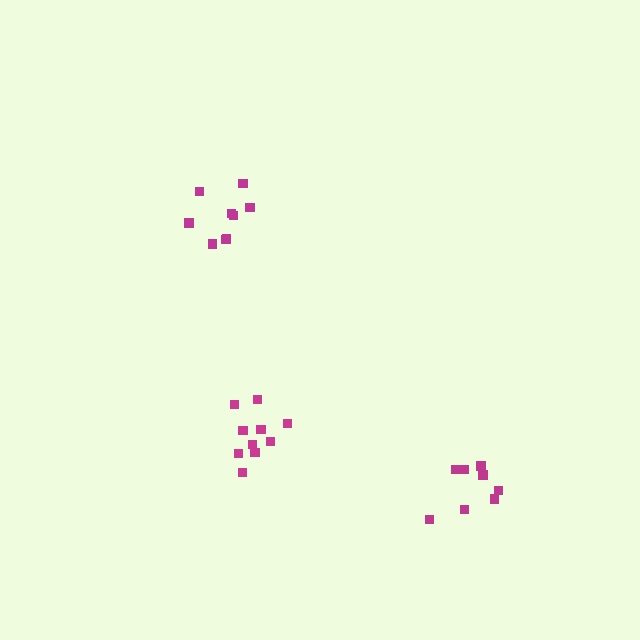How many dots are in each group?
Group 1: 10 dots, Group 2: 9 dots, Group 3: 8 dots (27 total).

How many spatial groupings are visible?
There are 3 spatial groupings.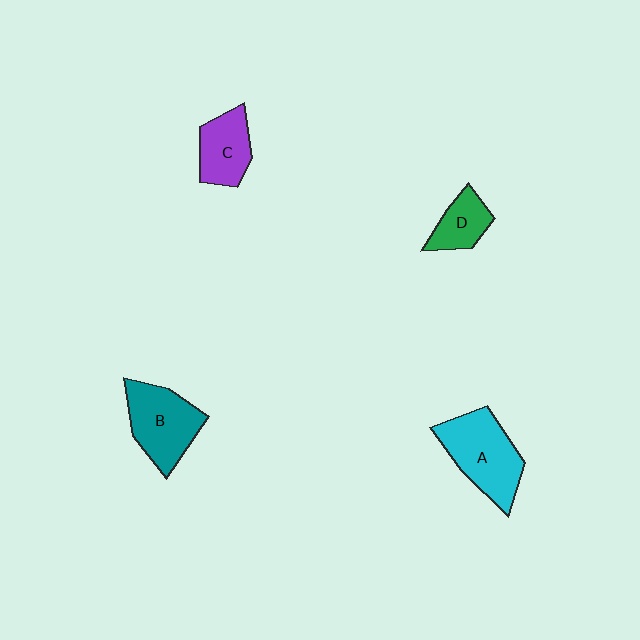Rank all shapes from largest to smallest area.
From largest to smallest: A (cyan), B (teal), C (purple), D (green).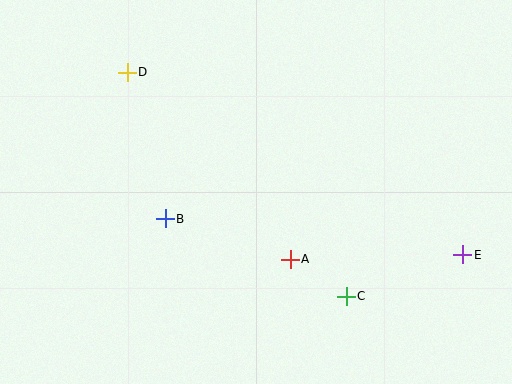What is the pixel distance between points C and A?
The distance between C and A is 67 pixels.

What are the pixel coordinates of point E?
Point E is at (463, 255).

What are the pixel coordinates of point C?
Point C is at (346, 296).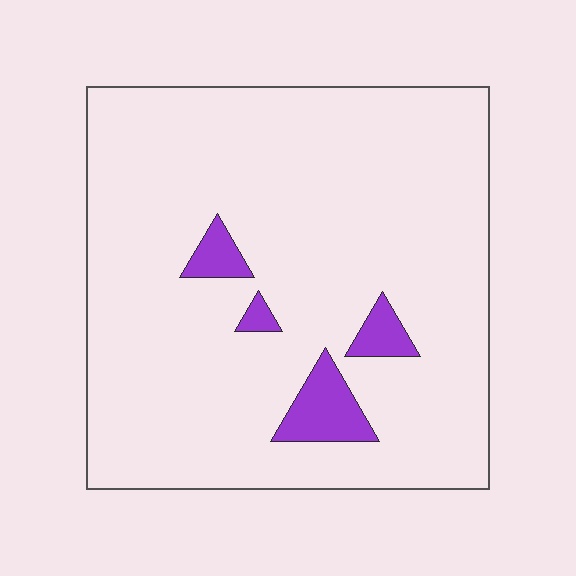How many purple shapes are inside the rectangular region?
4.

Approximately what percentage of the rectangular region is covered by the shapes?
Approximately 5%.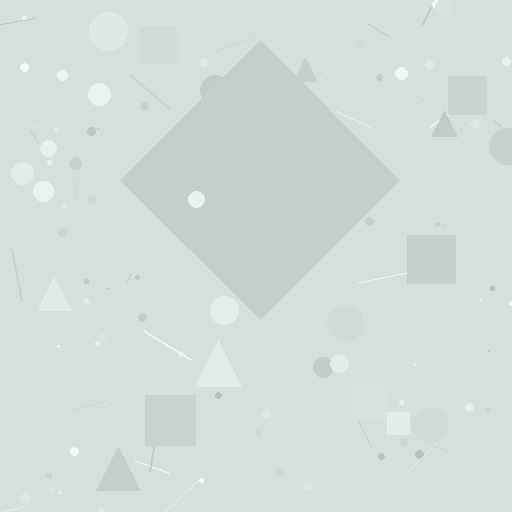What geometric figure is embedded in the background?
A diamond is embedded in the background.